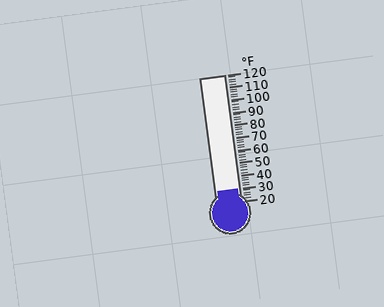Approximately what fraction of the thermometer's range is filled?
The thermometer is filled to approximately 10% of its range.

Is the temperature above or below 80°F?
The temperature is below 80°F.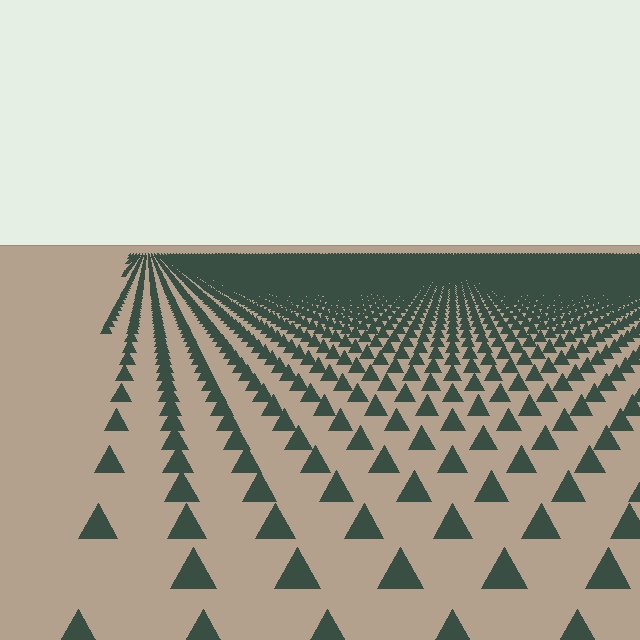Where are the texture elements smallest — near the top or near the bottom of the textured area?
Near the top.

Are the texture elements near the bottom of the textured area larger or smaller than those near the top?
Larger. Near the bottom, elements are closer to the viewer and appear at a bigger on-screen size.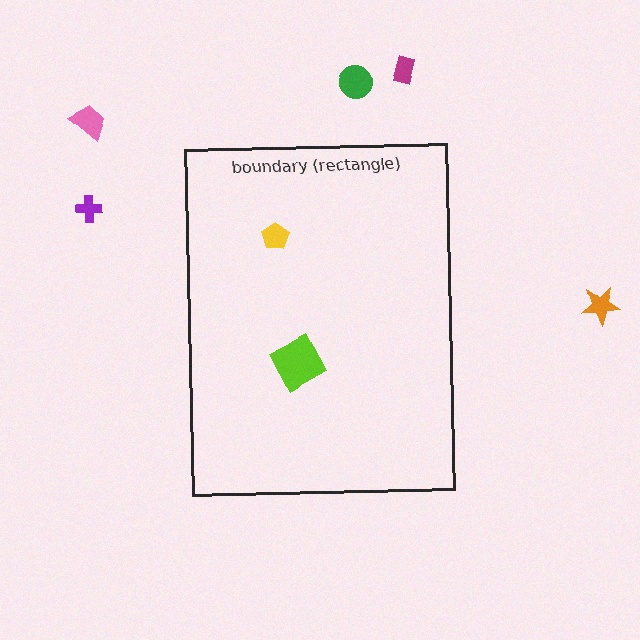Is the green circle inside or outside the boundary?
Outside.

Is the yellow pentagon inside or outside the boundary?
Inside.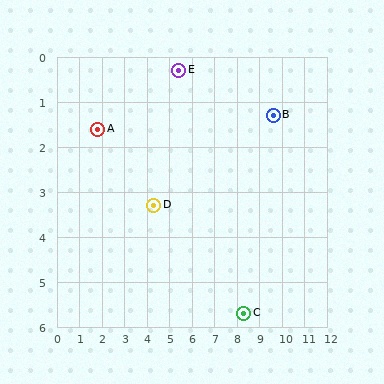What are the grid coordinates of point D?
Point D is at approximately (4.3, 3.3).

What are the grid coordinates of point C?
Point C is at approximately (8.3, 5.7).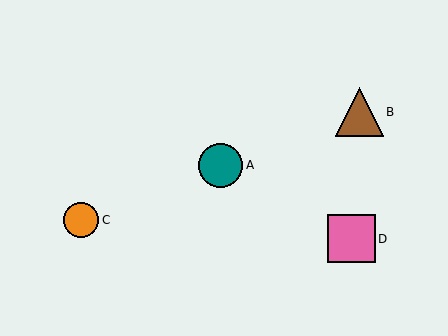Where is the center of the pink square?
The center of the pink square is at (351, 239).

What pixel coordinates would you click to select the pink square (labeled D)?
Click at (351, 239) to select the pink square D.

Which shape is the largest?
The pink square (labeled D) is the largest.